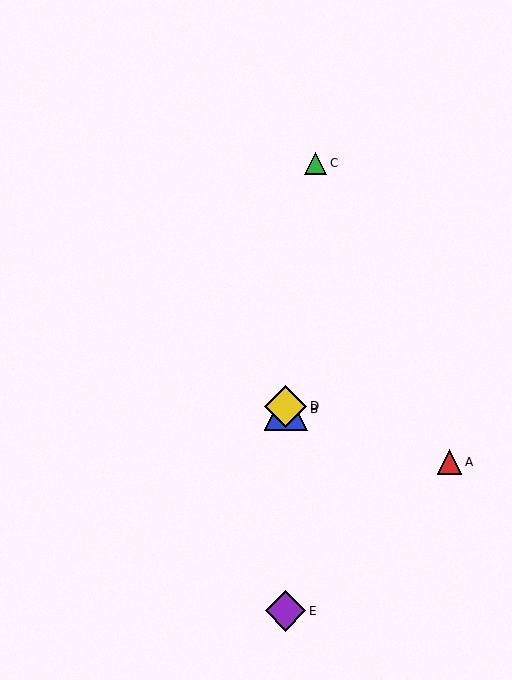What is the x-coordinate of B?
Object B is at x≈286.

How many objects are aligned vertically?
3 objects (B, D, E) are aligned vertically.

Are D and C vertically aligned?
No, D is at x≈286 and C is at x≈316.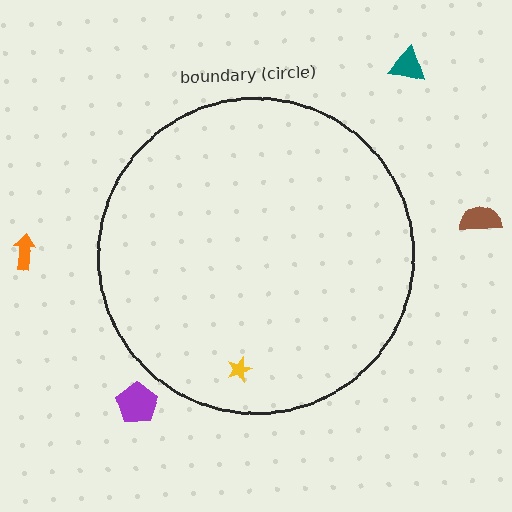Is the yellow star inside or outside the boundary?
Inside.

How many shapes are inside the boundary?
1 inside, 4 outside.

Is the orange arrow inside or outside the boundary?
Outside.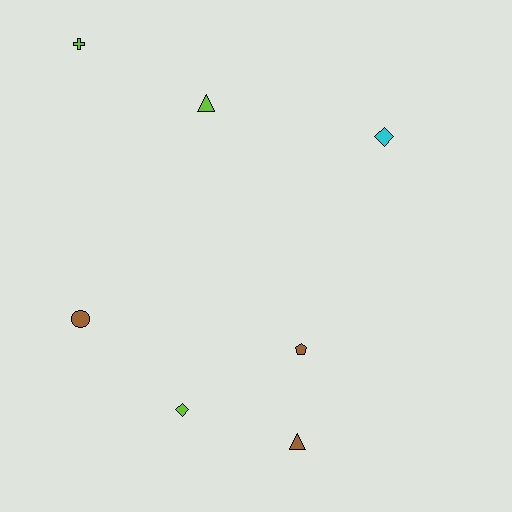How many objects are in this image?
There are 7 objects.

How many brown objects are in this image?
There are 3 brown objects.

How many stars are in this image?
There are no stars.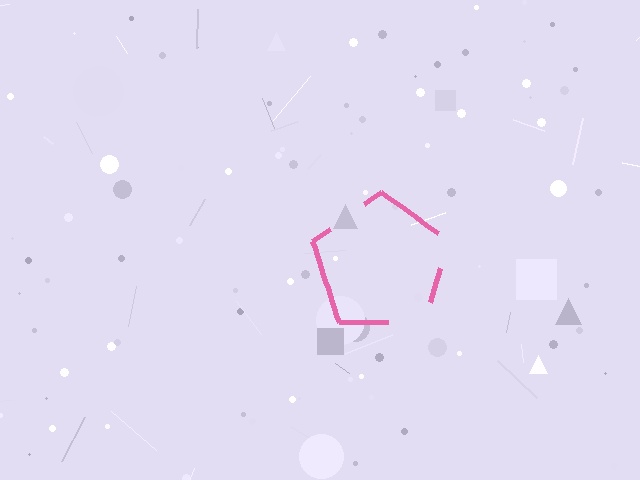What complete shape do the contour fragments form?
The contour fragments form a pentagon.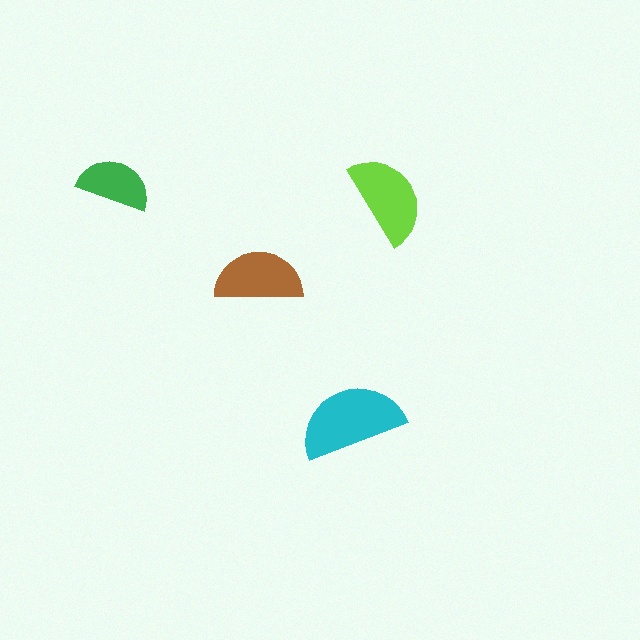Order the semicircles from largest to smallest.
the cyan one, the lime one, the brown one, the green one.